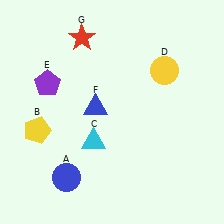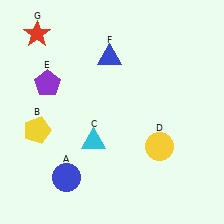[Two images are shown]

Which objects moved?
The objects that moved are: the yellow circle (D), the blue triangle (F), the red star (G).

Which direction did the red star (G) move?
The red star (G) moved left.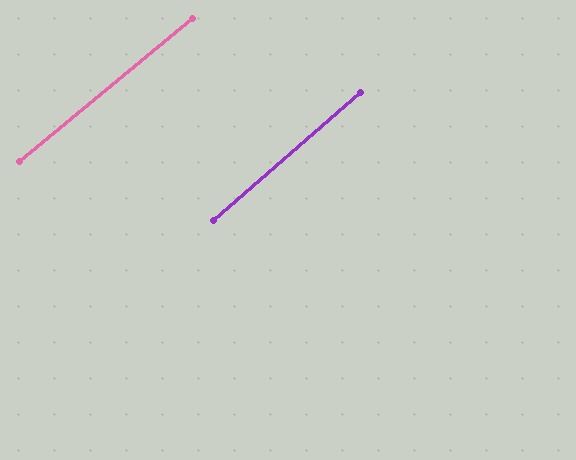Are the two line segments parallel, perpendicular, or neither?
Parallel — their directions differ by only 1.6°.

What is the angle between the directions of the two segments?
Approximately 2 degrees.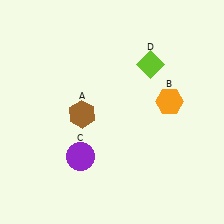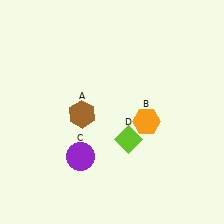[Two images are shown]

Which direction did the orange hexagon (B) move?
The orange hexagon (B) moved left.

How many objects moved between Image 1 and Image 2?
2 objects moved between the two images.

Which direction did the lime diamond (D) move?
The lime diamond (D) moved down.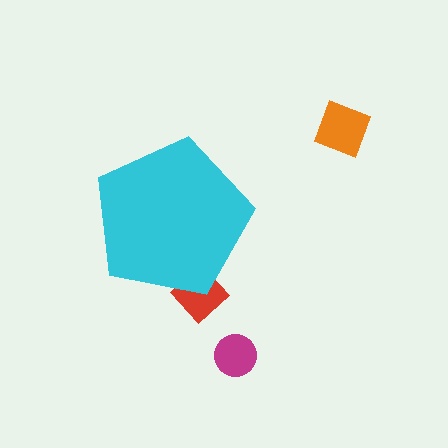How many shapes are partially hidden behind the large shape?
1 shape is partially hidden.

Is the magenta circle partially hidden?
No, the magenta circle is fully visible.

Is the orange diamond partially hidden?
No, the orange diamond is fully visible.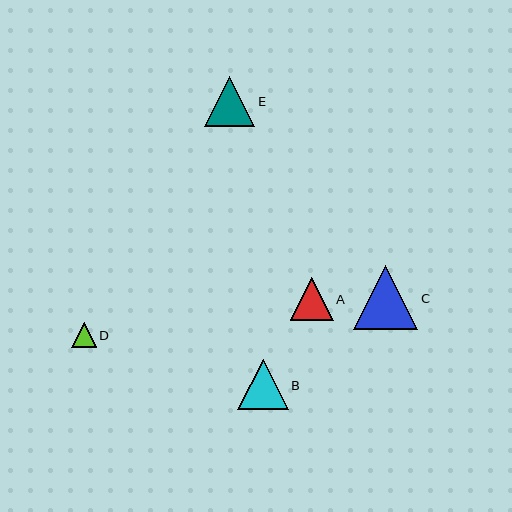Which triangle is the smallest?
Triangle D is the smallest with a size of approximately 25 pixels.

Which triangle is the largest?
Triangle C is the largest with a size of approximately 64 pixels.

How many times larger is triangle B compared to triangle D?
Triangle B is approximately 2.0 times the size of triangle D.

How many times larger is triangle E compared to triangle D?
Triangle E is approximately 2.0 times the size of triangle D.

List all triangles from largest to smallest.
From largest to smallest: C, B, E, A, D.